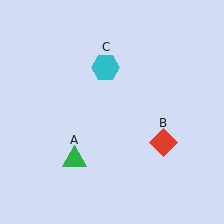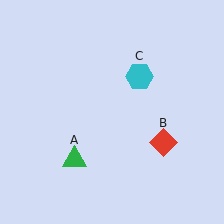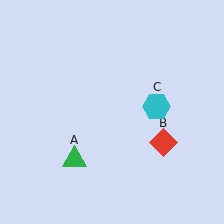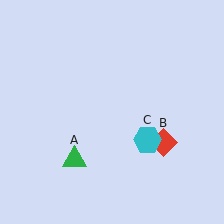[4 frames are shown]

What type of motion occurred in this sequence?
The cyan hexagon (object C) rotated clockwise around the center of the scene.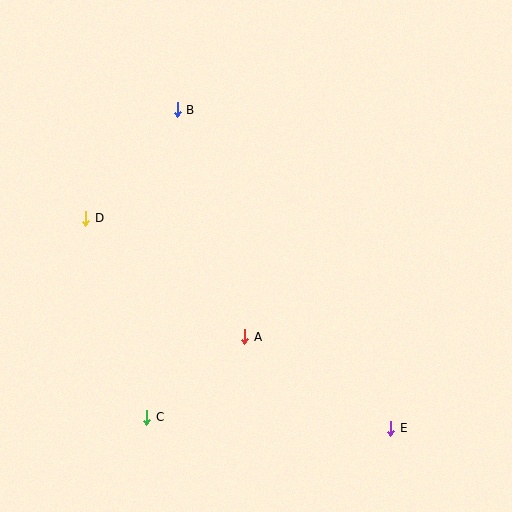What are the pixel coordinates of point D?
Point D is at (86, 218).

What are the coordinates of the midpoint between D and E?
The midpoint between D and E is at (238, 323).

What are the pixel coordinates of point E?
Point E is at (391, 428).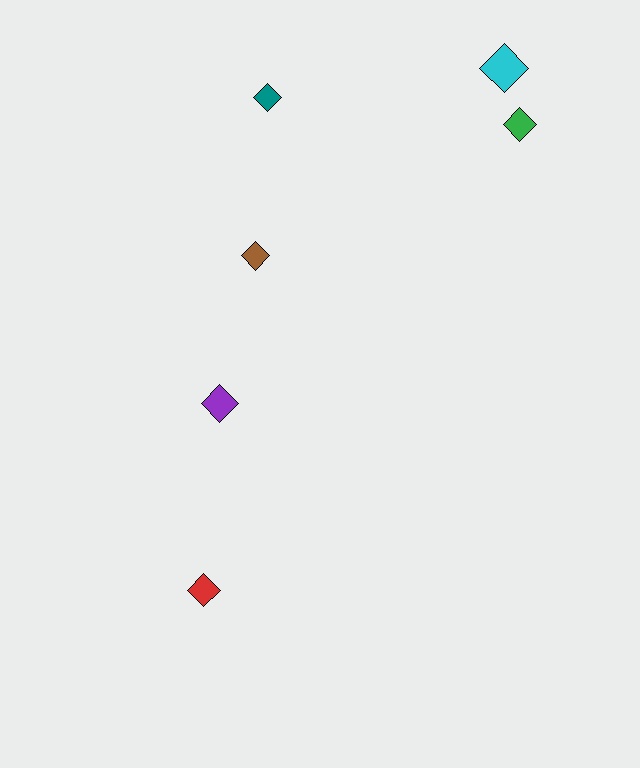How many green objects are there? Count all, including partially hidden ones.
There is 1 green object.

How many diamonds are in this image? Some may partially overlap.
There are 6 diamonds.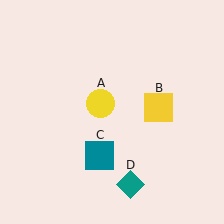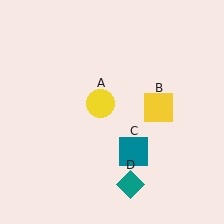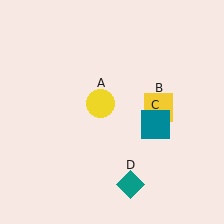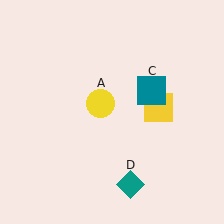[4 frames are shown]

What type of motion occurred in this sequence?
The teal square (object C) rotated counterclockwise around the center of the scene.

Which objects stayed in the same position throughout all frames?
Yellow circle (object A) and yellow square (object B) and teal diamond (object D) remained stationary.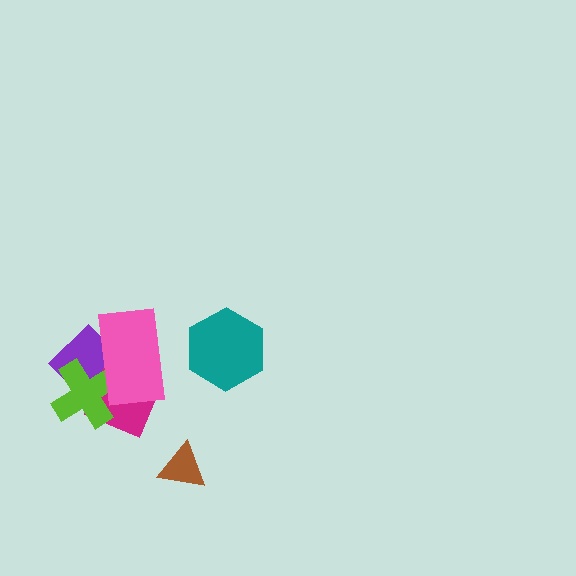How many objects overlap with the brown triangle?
0 objects overlap with the brown triangle.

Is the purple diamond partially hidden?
Yes, it is partially covered by another shape.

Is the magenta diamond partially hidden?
Yes, it is partially covered by another shape.